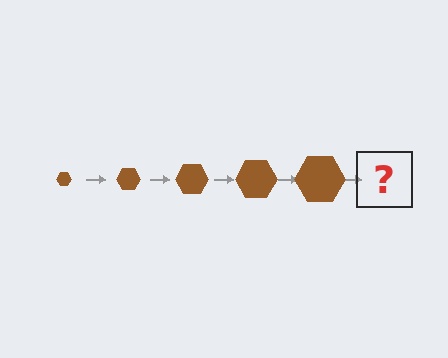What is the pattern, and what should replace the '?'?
The pattern is that the hexagon gets progressively larger each step. The '?' should be a brown hexagon, larger than the previous one.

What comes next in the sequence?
The next element should be a brown hexagon, larger than the previous one.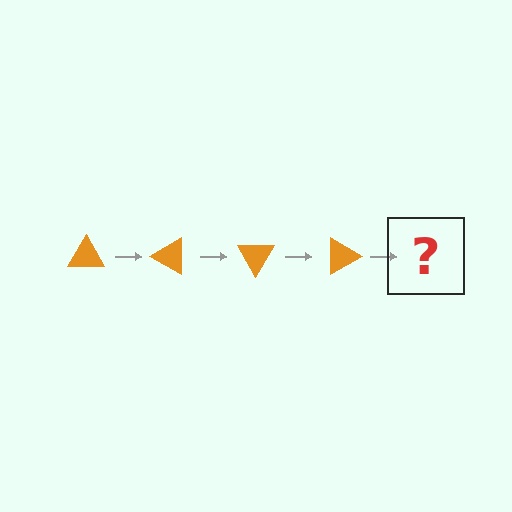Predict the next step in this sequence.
The next step is an orange triangle rotated 120 degrees.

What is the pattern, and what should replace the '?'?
The pattern is that the triangle rotates 30 degrees each step. The '?' should be an orange triangle rotated 120 degrees.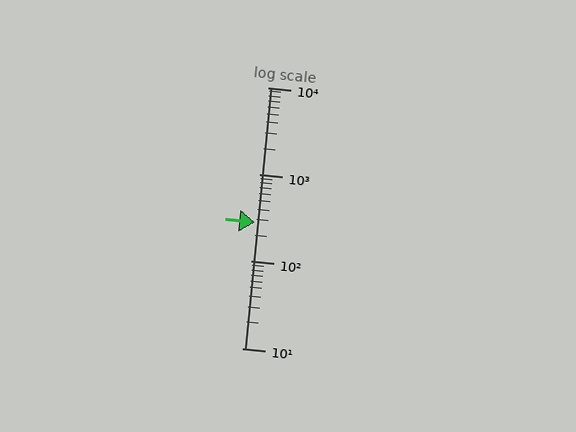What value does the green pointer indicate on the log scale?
The pointer indicates approximately 280.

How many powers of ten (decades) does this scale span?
The scale spans 3 decades, from 10 to 10000.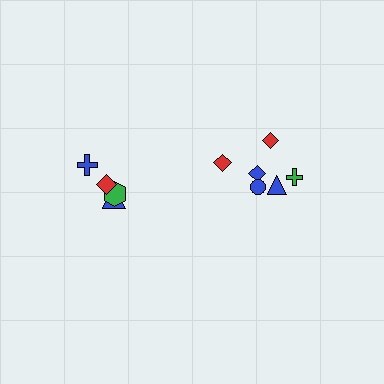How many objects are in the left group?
There are 4 objects.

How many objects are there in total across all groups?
There are 10 objects.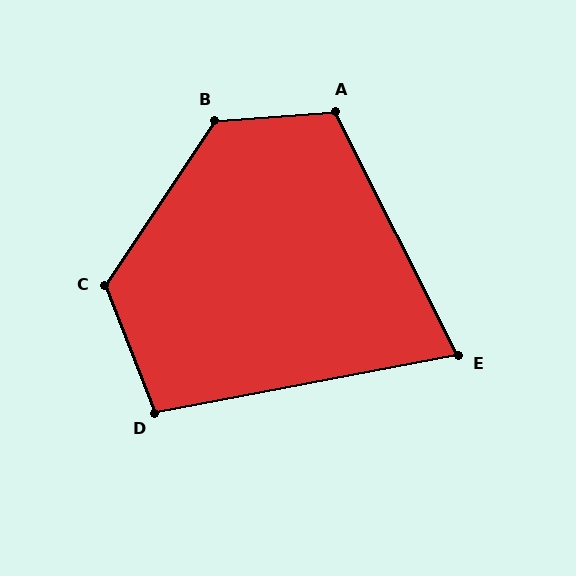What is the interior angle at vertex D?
Approximately 100 degrees (obtuse).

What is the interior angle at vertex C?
Approximately 125 degrees (obtuse).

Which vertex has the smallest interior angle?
E, at approximately 74 degrees.